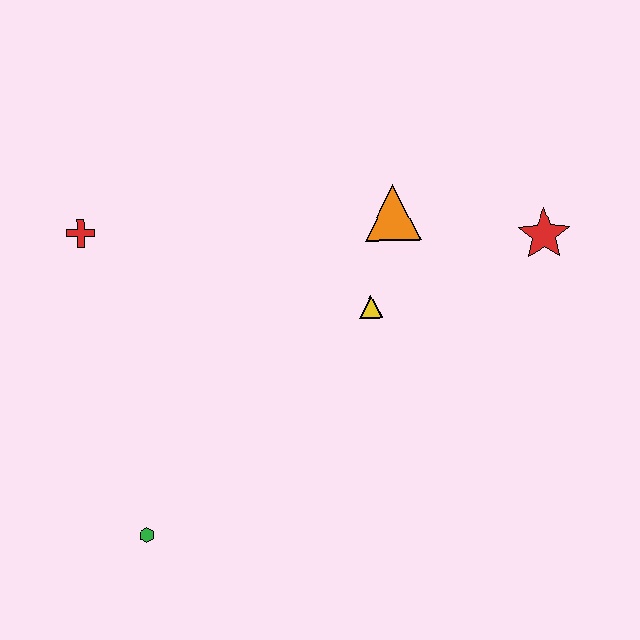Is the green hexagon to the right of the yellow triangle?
No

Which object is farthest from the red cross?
The red star is farthest from the red cross.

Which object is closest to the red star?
The orange triangle is closest to the red star.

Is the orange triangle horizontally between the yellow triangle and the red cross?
No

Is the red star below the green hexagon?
No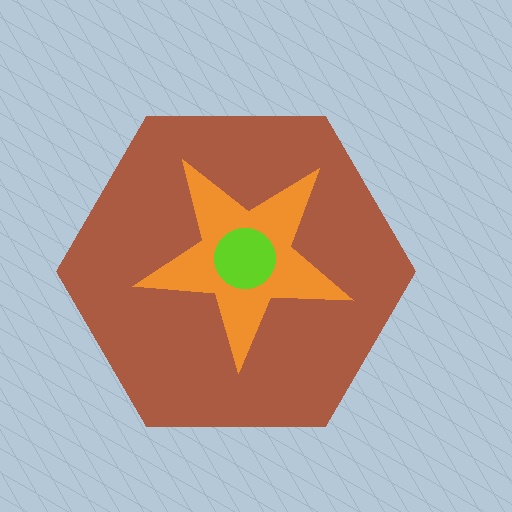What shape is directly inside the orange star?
The lime circle.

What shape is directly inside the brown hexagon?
The orange star.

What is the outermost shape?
The brown hexagon.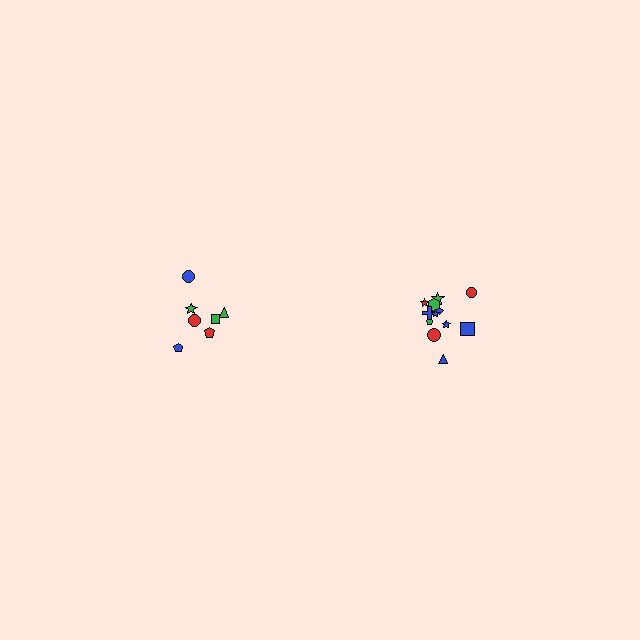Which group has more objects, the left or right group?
The right group.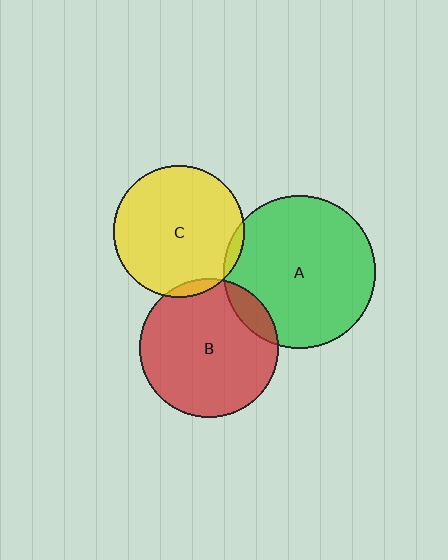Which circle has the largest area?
Circle A (green).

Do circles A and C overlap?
Yes.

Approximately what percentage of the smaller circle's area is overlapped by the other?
Approximately 5%.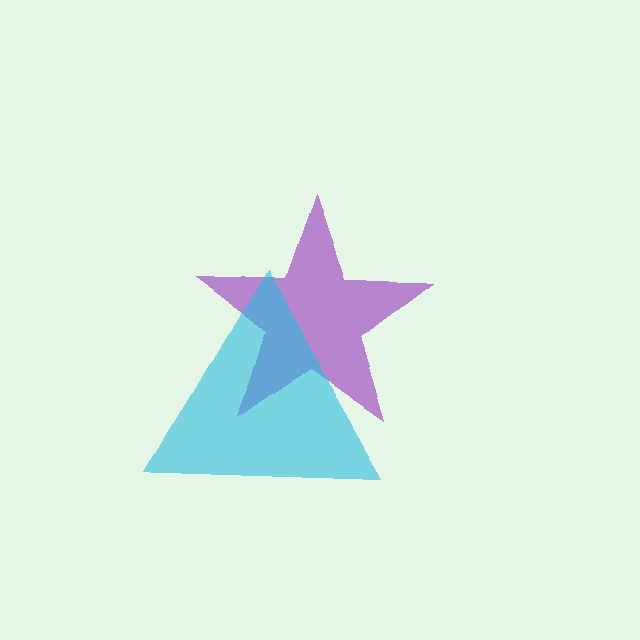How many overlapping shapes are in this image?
There are 2 overlapping shapes in the image.